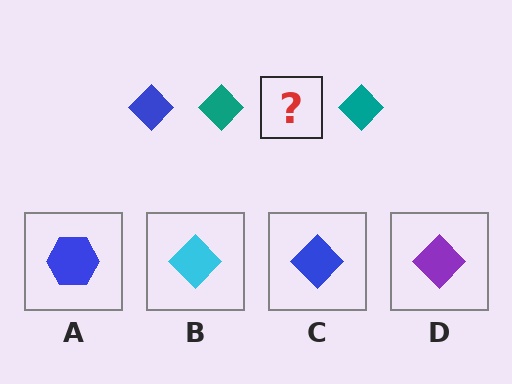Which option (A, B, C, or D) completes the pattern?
C.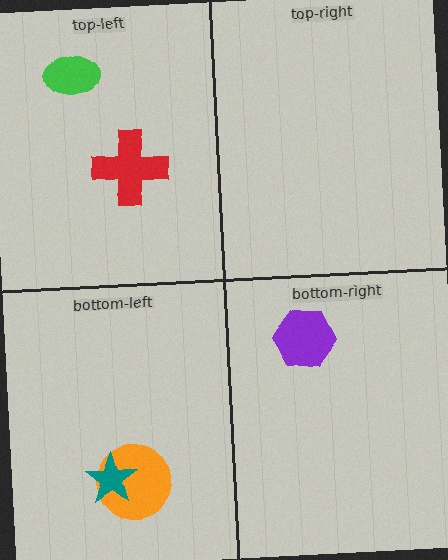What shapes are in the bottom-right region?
The purple hexagon.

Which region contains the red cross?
The top-left region.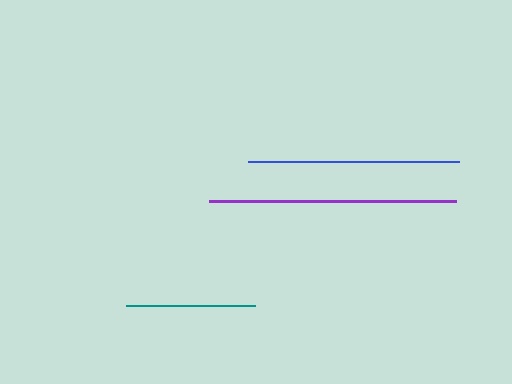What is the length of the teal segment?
The teal segment is approximately 129 pixels long.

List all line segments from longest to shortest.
From longest to shortest: purple, blue, teal.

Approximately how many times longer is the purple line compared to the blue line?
The purple line is approximately 1.2 times the length of the blue line.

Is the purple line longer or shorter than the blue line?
The purple line is longer than the blue line.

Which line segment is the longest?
The purple line is the longest at approximately 247 pixels.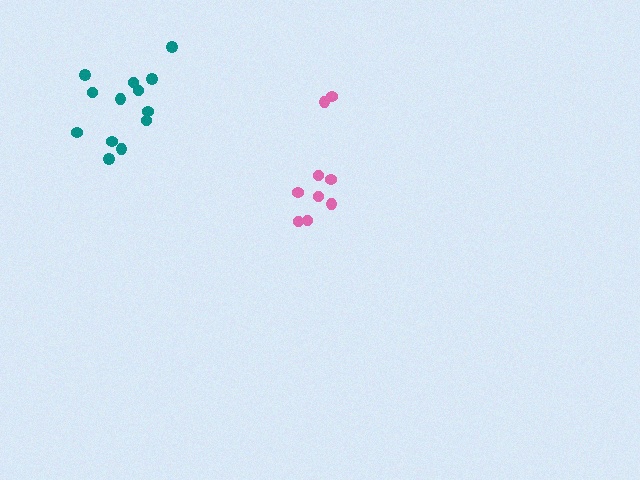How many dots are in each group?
Group 1: 13 dots, Group 2: 9 dots (22 total).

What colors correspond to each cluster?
The clusters are colored: teal, pink.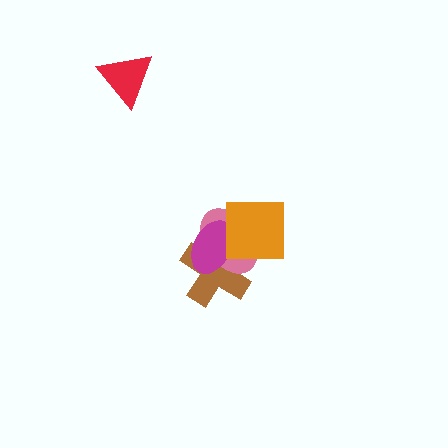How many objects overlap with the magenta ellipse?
3 objects overlap with the magenta ellipse.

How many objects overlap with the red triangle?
0 objects overlap with the red triangle.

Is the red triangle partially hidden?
No, no other shape covers it.